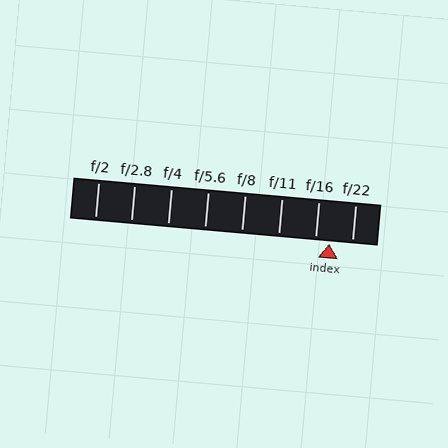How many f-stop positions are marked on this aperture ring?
There are 8 f-stop positions marked.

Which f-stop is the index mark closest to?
The index mark is closest to f/16.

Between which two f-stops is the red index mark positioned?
The index mark is between f/16 and f/22.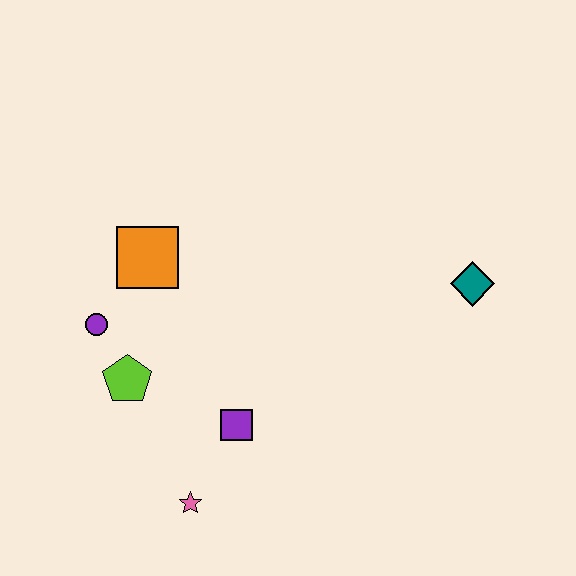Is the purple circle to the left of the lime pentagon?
Yes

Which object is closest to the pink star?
The purple square is closest to the pink star.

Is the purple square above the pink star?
Yes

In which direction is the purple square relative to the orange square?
The purple square is below the orange square.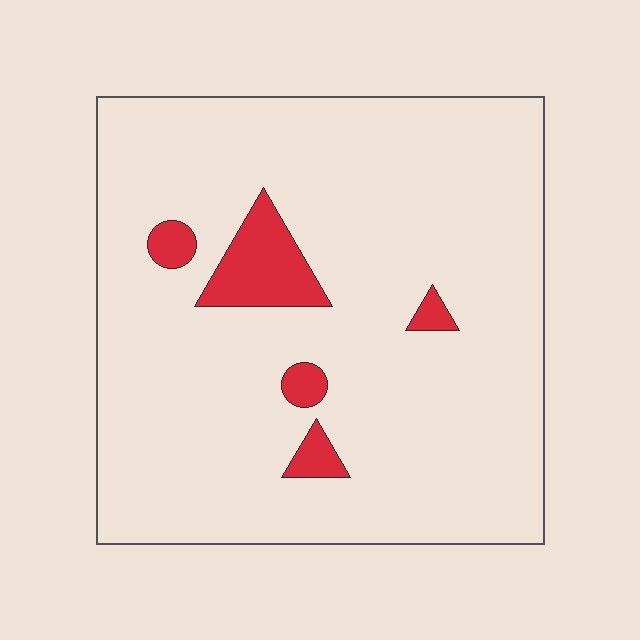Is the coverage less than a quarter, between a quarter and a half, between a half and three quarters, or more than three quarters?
Less than a quarter.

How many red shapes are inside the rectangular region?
5.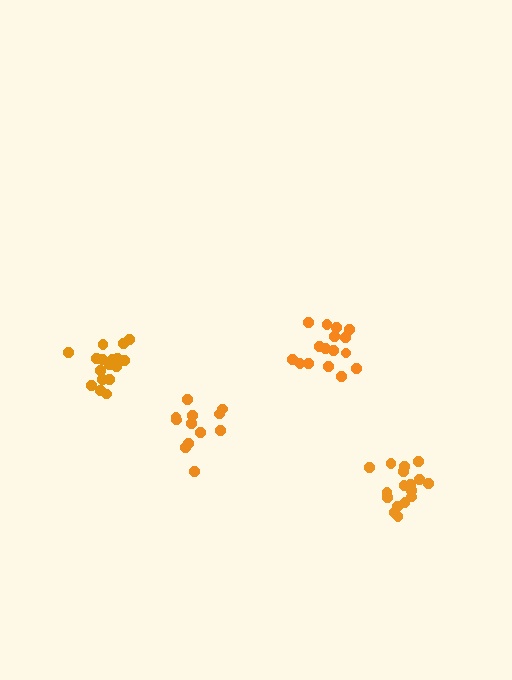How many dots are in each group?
Group 1: 12 dots, Group 2: 16 dots, Group 3: 17 dots, Group 4: 18 dots (63 total).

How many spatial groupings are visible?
There are 4 spatial groupings.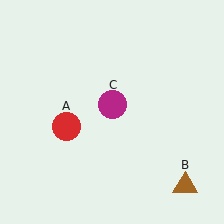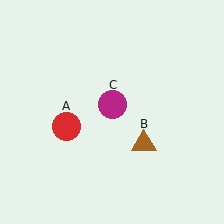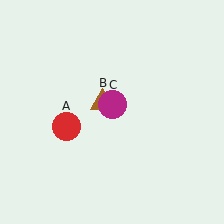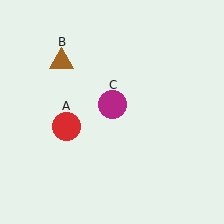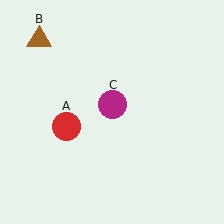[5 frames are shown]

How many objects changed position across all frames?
1 object changed position: brown triangle (object B).